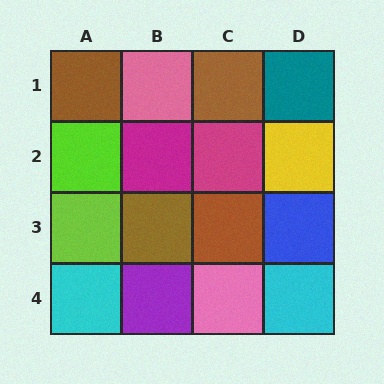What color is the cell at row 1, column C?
Brown.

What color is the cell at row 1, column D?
Teal.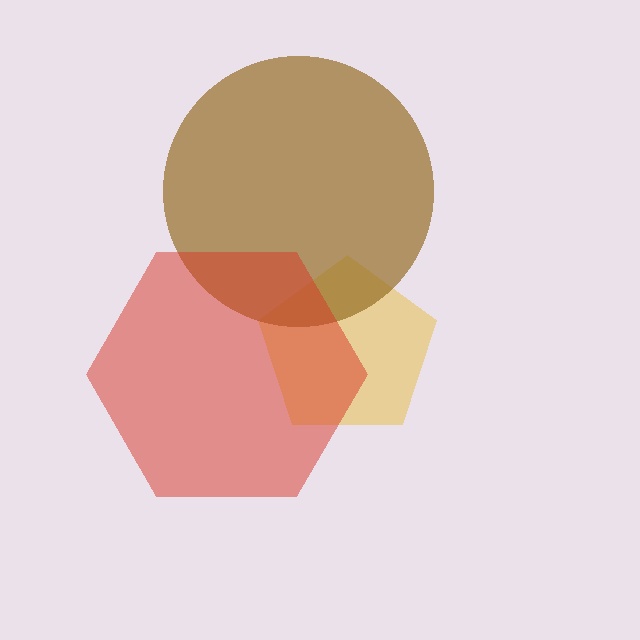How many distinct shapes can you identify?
There are 3 distinct shapes: a yellow pentagon, a brown circle, a red hexagon.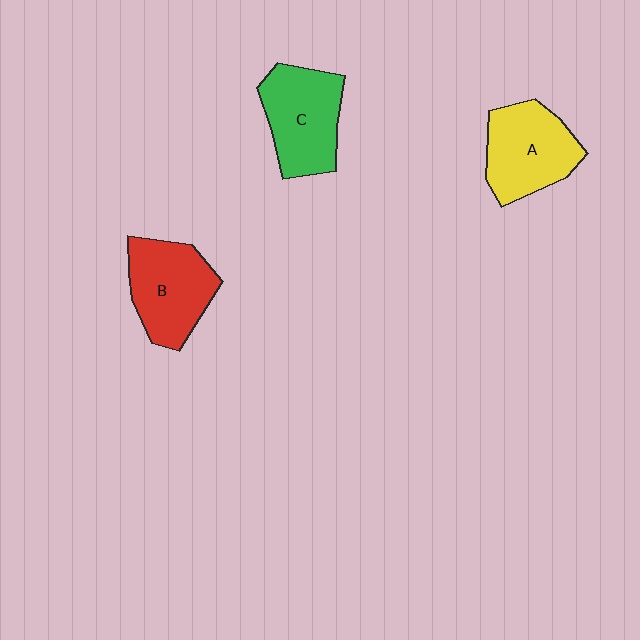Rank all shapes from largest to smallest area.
From largest to smallest: C (green), B (red), A (yellow).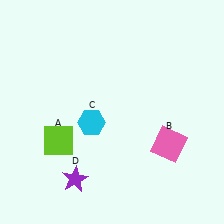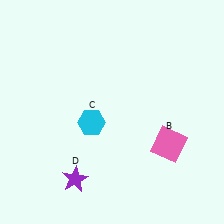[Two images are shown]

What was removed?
The lime square (A) was removed in Image 2.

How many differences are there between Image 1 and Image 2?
There is 1 difference between the two images.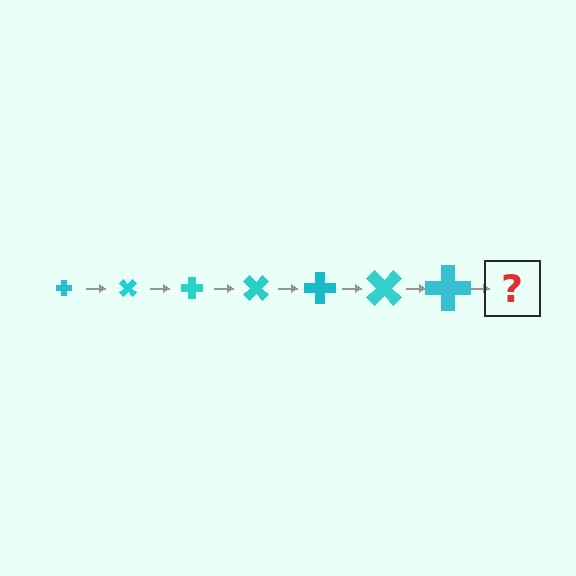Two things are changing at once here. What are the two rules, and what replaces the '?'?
The two rules are that the cross grows larger each step and it rotates 45 degrees each step. The '?' should be a cross, larger than the previous one and rotated 315 degrees from the start.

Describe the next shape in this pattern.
It should be a cross, larger than the previous one and rotated 315 degrees from the start.